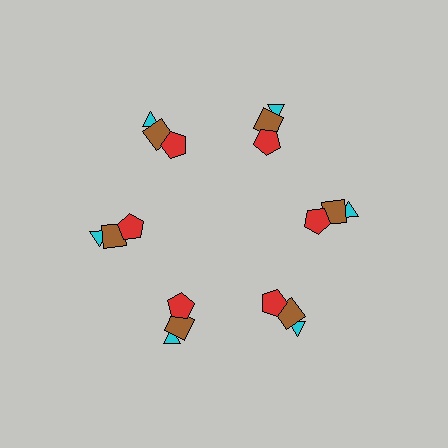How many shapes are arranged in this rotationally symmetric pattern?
There are 18 shapes, arranged in 6 groups of 3.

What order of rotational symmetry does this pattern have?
This pattern has 6-fold rotational symmetry.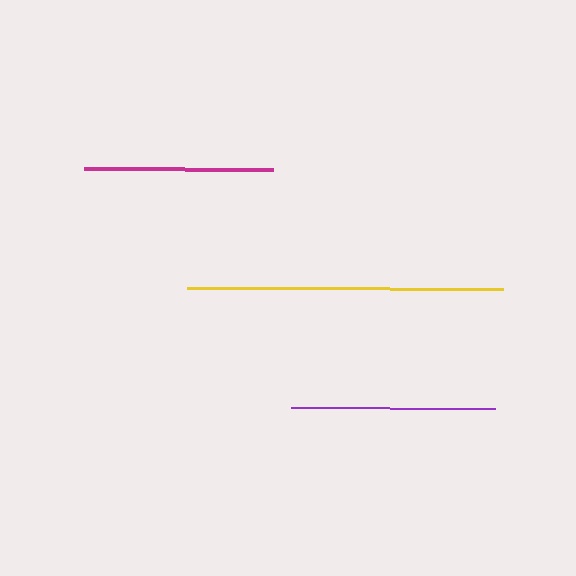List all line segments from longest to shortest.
From longest to shortest: yellow, purple, magenta.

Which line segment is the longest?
The yellow line is the longest at approximately 317 pixels.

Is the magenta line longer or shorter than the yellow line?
The yellow line is longer than the magenta line.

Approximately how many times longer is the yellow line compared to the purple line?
The yellow line is approximately 1.6 times the length of the purple line.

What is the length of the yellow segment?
The yellow segment is approximately 317 pixels long.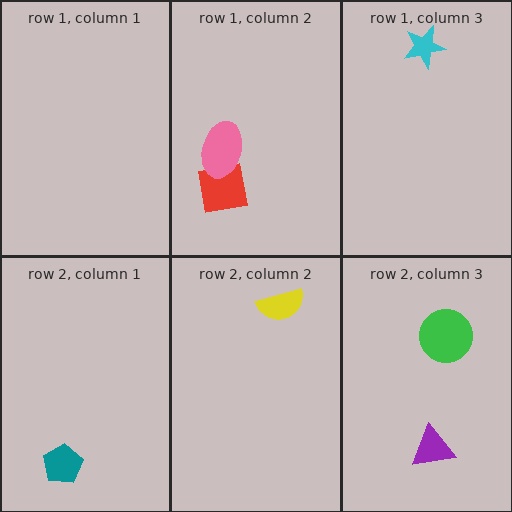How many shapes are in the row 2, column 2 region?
1.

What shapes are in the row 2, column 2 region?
The yellow semicircle.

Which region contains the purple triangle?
The row 2, column 3 region.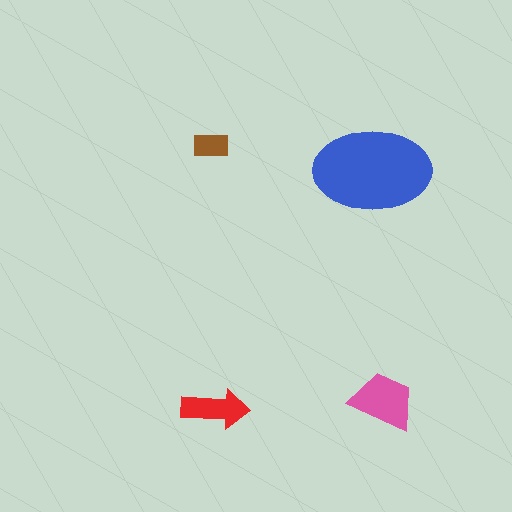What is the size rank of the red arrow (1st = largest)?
3rd.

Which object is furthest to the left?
The brown rectangle is leftmost.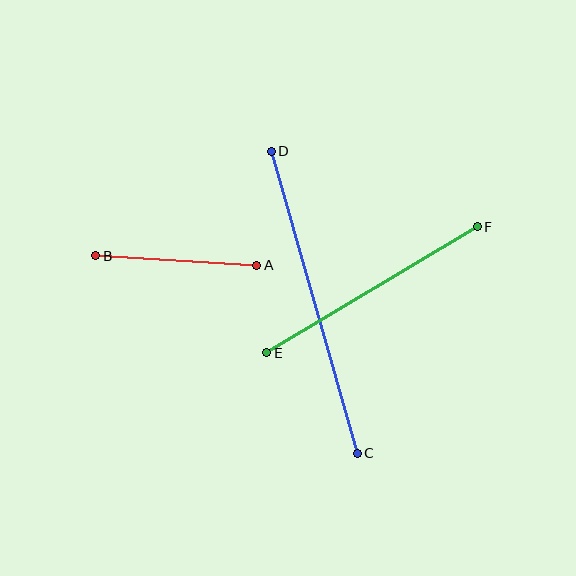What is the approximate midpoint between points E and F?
The midpoint is at approximately (372, 290) pixels.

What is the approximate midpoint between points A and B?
The midpoint is at approximately (176, 261) pixels.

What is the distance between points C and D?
The distance is approximately 314 pixels.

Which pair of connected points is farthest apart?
Points C and D are farthest apart.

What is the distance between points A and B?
The distance is approximately 161 pixels.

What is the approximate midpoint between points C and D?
The midpoint is at approximately (314, 302) pixels.